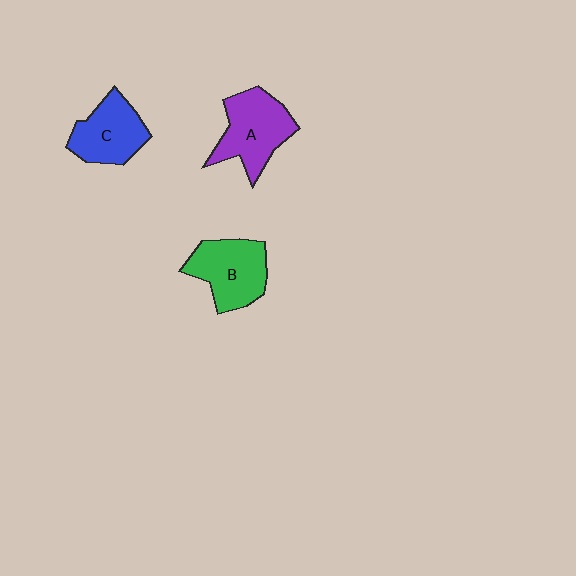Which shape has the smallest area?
Shape C (blue).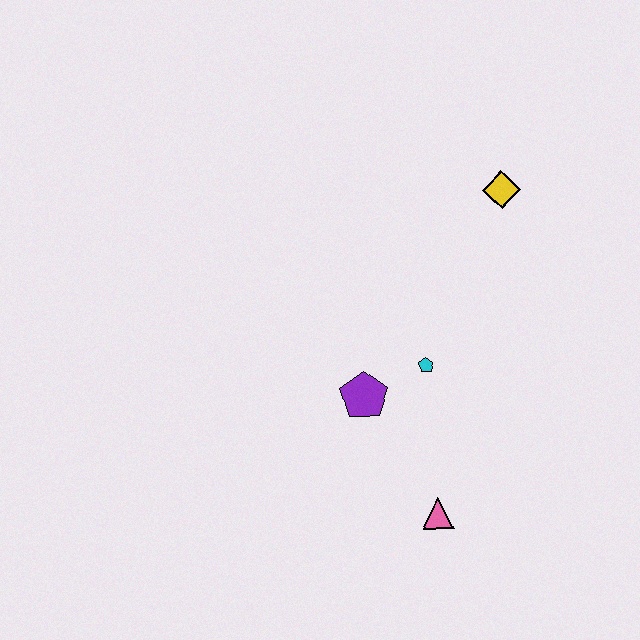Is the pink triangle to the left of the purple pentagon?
No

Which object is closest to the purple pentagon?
The cyan pentagon is closest to the purple pentagon.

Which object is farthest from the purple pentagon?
The yellow diamond is farthest from the purple pentagon.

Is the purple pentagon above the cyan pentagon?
No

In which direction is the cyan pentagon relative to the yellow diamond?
The cyan pentagon is below the yellow diamond.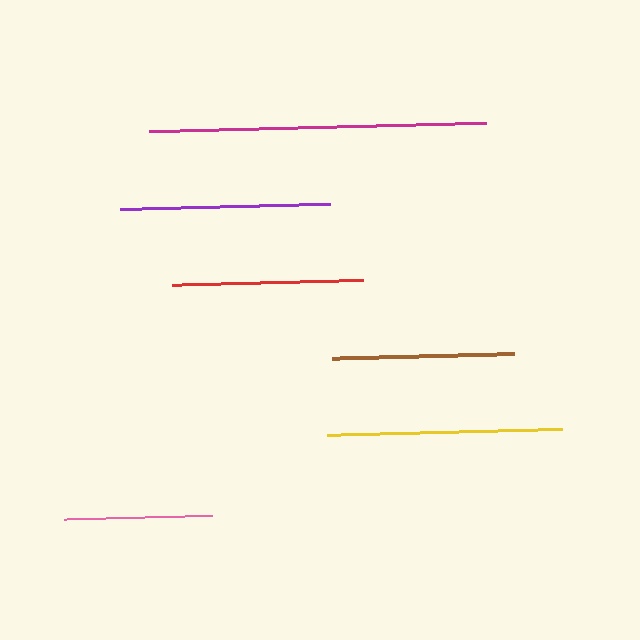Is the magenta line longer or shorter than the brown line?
The magenta line is longer than the brown line.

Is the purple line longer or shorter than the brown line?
The purple line is longer than the brown line.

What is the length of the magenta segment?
The magenta segment is approximately 337 pixels long.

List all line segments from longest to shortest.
From longest to shortest: magenta, yellow, purple, red, brown, pink.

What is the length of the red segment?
The red segment is approximately 191 pixels long.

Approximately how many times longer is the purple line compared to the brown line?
The purple line is approximately 1.2 times the length of the brown line.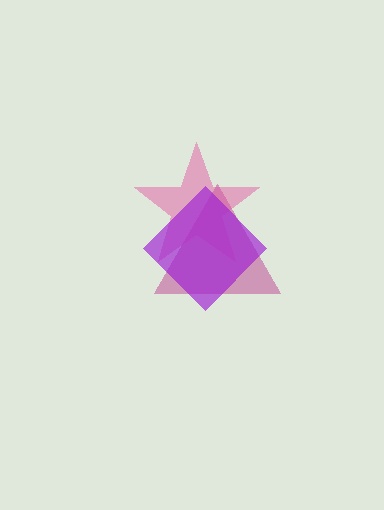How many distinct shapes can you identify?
There are 3 distinct shapes: a magenta triangle, a pink star, a purple diamond.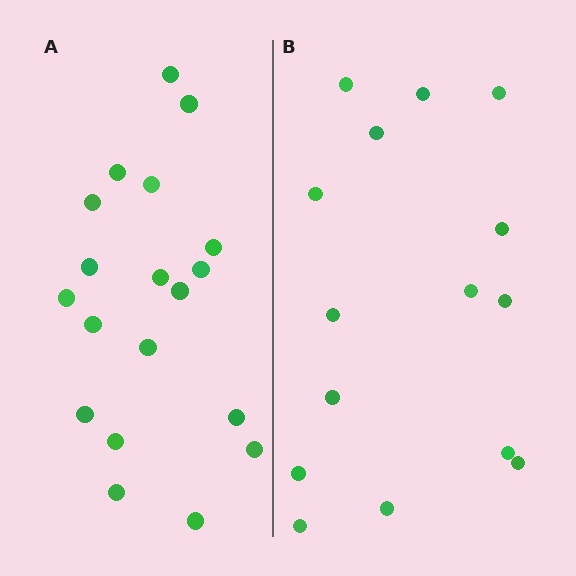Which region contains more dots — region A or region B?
Region A (the left region) has more dots.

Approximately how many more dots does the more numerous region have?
Region A has about 4 more dots than region B.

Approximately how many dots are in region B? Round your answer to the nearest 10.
About 20 dots. (The exact count is 15, which rounds to 20.)